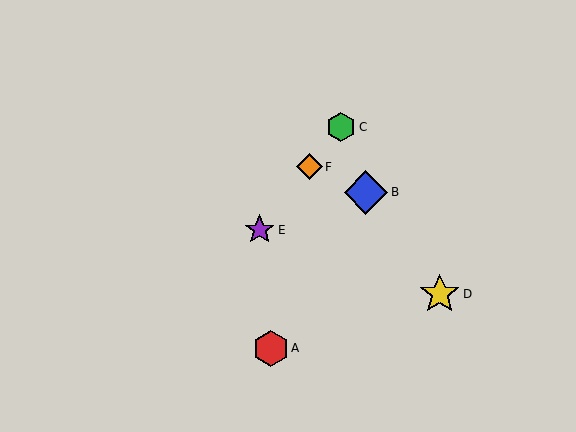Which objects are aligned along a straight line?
Objects C, E, F are aligned along a straight line.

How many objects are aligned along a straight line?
3 objects (C, E, F) are aligned along a straight line.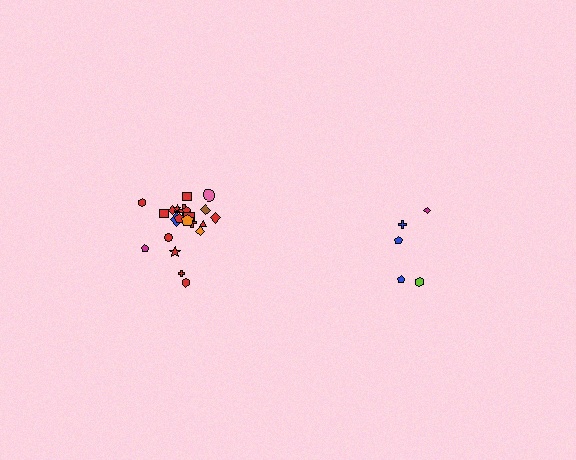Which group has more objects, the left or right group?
The left group.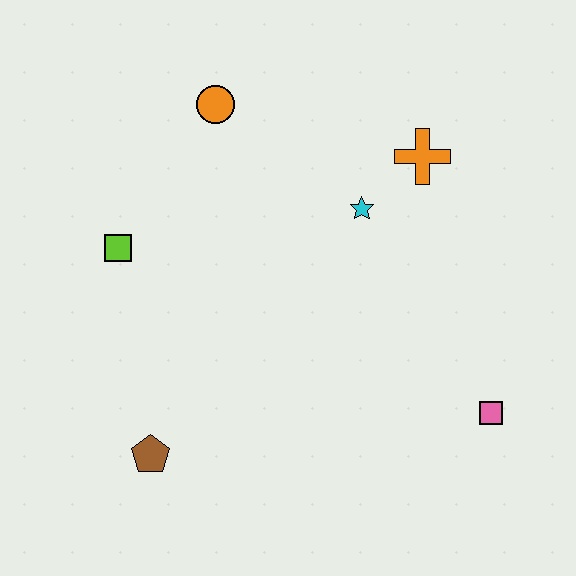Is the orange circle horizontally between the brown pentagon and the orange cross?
Yes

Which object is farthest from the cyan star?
The brown pentagon is farthest from the cyan star.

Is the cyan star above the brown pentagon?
Yes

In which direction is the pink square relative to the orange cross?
The pink square is below the orange cross.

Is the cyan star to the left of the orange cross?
Yes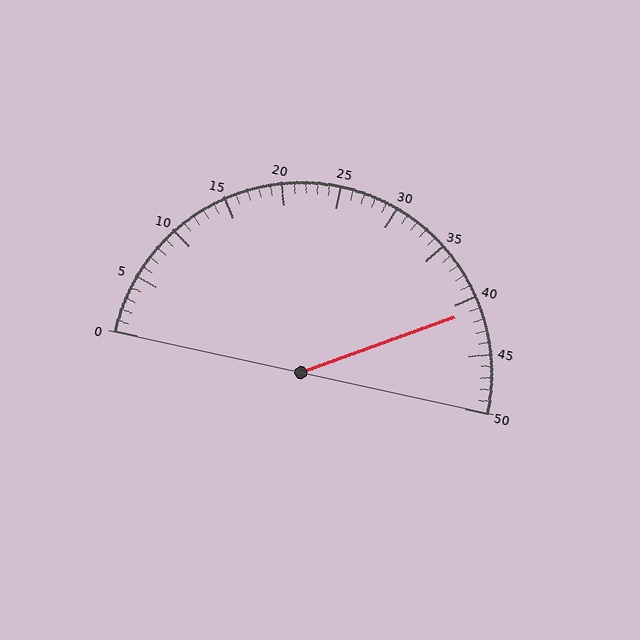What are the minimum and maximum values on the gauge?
The gauge ranges from 0 to 50.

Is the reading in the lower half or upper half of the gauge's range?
The reading is in the upper half of the range (0 to 50).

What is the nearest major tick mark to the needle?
The nearest major tick mark is 40.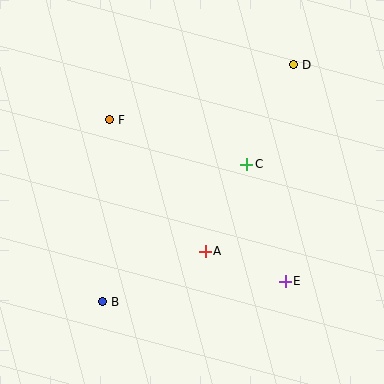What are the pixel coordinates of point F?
Point F is at (110, 120).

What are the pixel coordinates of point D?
Point D is at (294, 65).